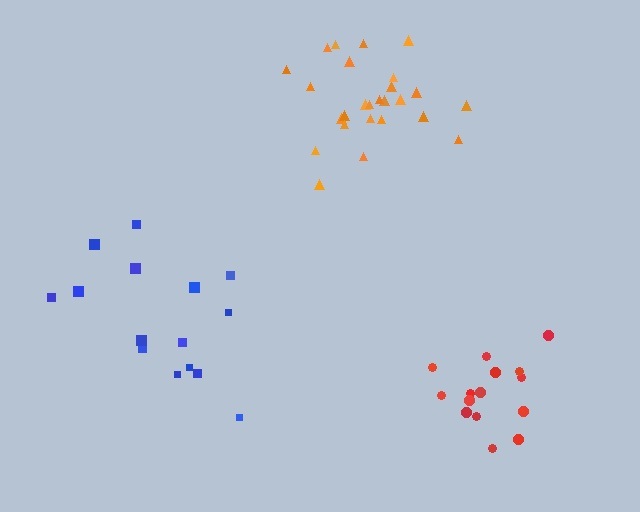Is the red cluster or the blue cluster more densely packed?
Red.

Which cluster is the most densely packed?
Red.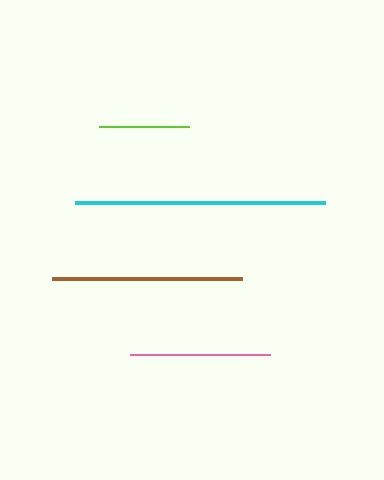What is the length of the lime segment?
The lime segment is approximately 90 pixels long.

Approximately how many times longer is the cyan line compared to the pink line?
The cyan line is approximately 1.8 times the length of the pink line.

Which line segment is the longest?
The cyan line is the longest at approximately 250 pixels.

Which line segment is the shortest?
The lime line is the shortest at approximately 90 pixels.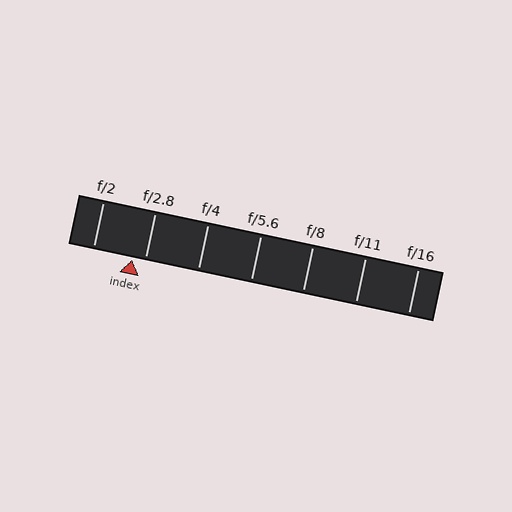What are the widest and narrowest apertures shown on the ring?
The widest aperture shown is f/2 and the narrowest is f/16.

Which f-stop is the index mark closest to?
The index mark is closest to f/2.8.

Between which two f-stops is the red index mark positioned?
The index mark is between f/2 and f/2.8.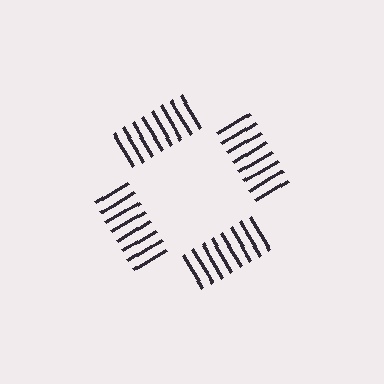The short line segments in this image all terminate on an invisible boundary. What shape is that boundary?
An illusory square — the line segments terminate on its edges but no continuous stroke is drawn.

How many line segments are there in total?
32 — 8 along each of the 4 edges.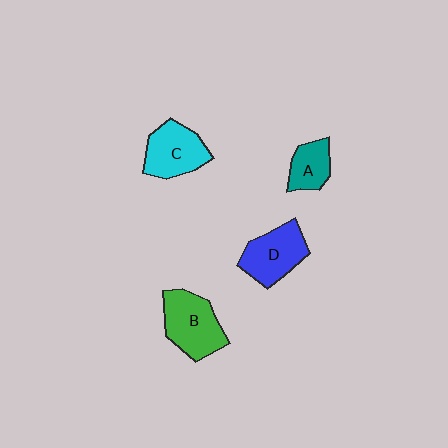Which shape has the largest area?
Shape B (green).